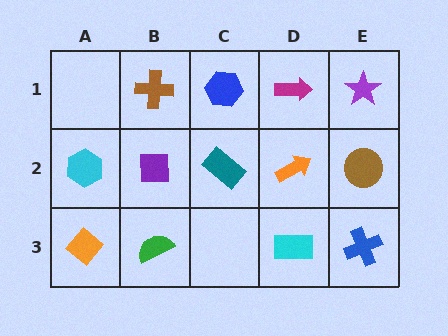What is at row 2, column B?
A purple square.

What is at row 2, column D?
An orange arrow.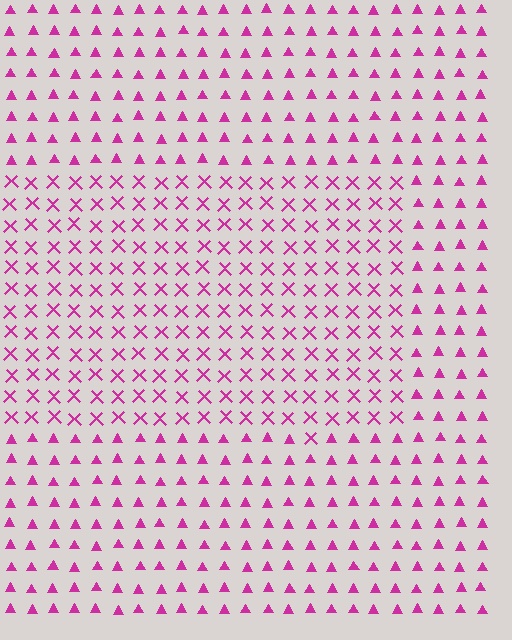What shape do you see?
I see a rectangle.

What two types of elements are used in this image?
The image uses X marks inside the rectangle region and triangles outside it.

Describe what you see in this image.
The image is filled with small magenta elements arranged in a uniform grid. A rectangle-shaped region contains X marks, while the surrounding area contains triangles. The boundary is defined purely by the change in element shape.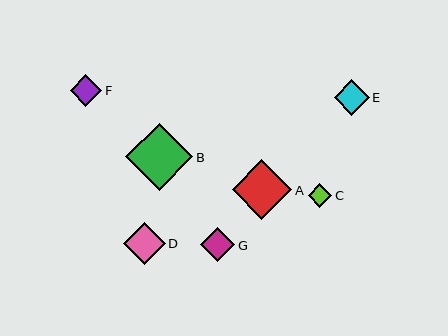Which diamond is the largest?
Diamond B is the largest with a size of approximately 67 pixels.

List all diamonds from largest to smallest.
From largest to smallest: B, A, D, E, G, F, C.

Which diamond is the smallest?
Diamond C is the smallest with a size of approximately 24 pixels.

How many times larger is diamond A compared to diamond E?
Diamond A is approximately 1.7 times the size of diamond E.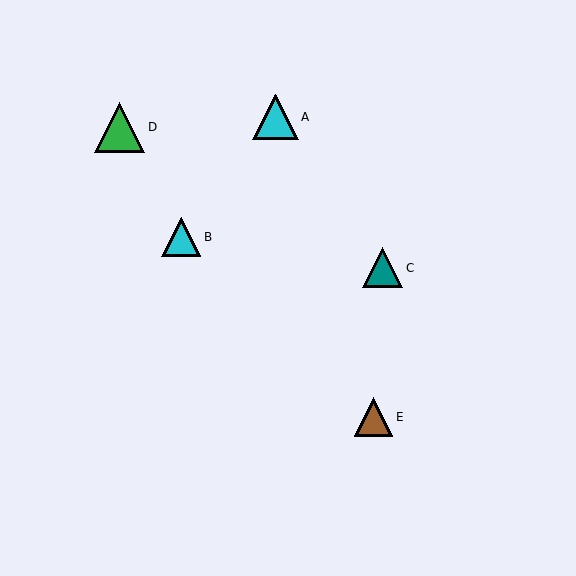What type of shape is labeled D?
Shape D is a green triangle.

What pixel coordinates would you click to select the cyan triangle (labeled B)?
Click at (181, 237) to select the cyan triangle B.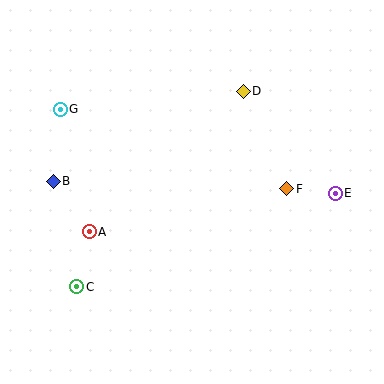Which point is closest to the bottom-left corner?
Point C is closest to the bottom-left corner.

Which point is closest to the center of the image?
Point F at (287, 189) is closest to the center.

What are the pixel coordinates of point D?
Point D is at (243, 91).